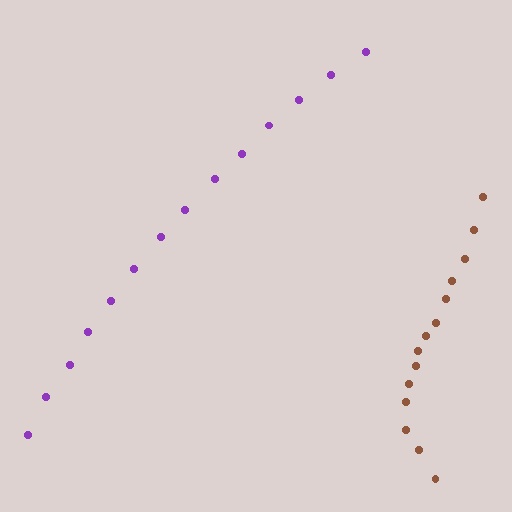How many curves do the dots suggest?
There are 2 distinct paths.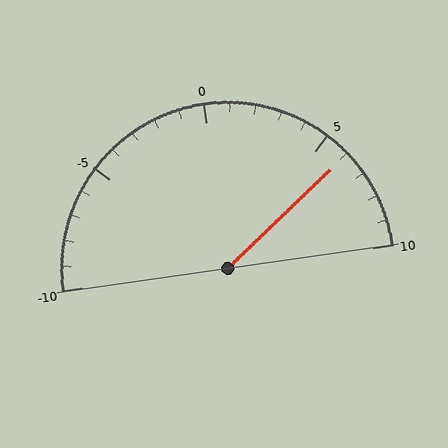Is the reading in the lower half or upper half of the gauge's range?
The reading is in the upper half of the range (-10 to 10).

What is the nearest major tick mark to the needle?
The nearest major tick mark is 5.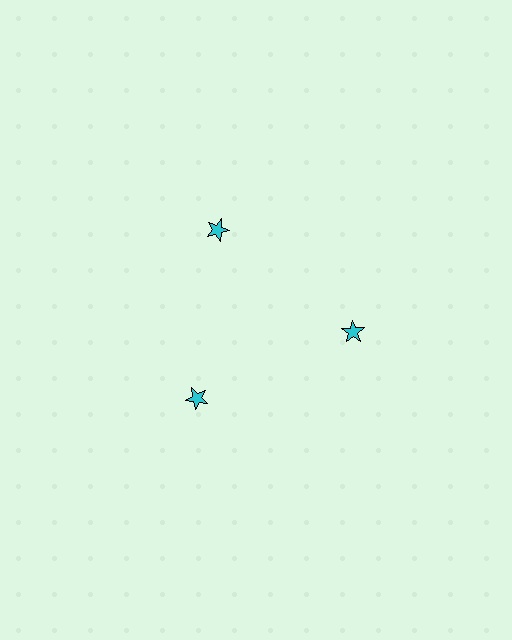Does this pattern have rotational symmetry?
Yes, this pattern has 3-fold rotational symmetry. It looks the same after rotating 120 degrees around the center.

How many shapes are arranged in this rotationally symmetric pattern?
There are 3 shapes, arranged in 3 groups of 1.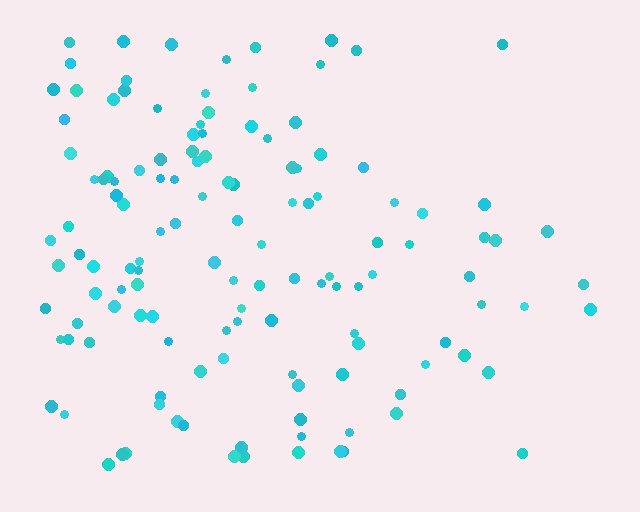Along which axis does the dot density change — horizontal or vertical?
Horizontal.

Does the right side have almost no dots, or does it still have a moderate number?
Still a moderate number, just noticeably fewer than the left.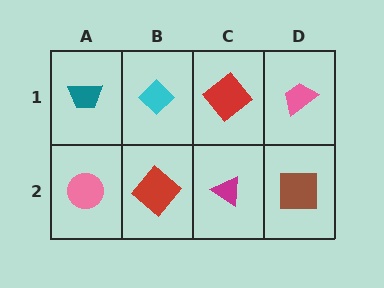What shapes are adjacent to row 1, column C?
A magenta triangle (row 2, column C), a cyan diamond (row 1, column B), a pink trapezoid (row 1, column D).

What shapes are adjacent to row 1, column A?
A pink circle (row 2, column A), a cyan diamond (row 1, column B).